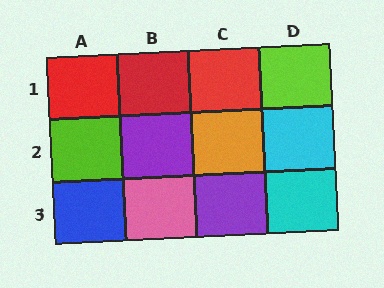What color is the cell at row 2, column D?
Cyan.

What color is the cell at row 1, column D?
Lime.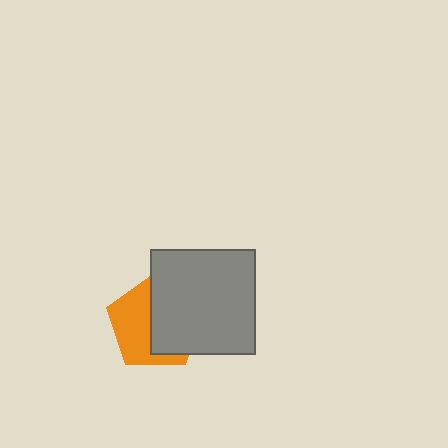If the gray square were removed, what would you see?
You would see the complete orange pentagon.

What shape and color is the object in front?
The object in front is a gray square.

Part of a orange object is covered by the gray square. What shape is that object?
It is a pentagon.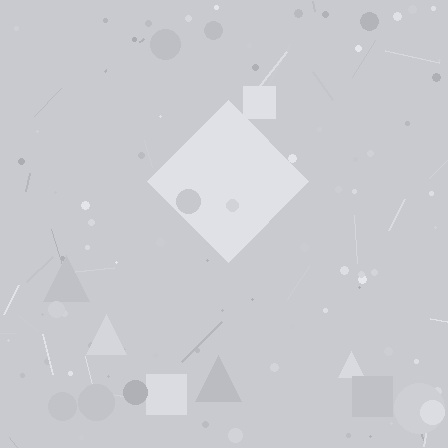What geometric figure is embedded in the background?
A diamond is embedded in the background.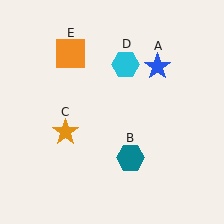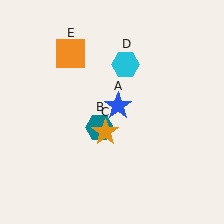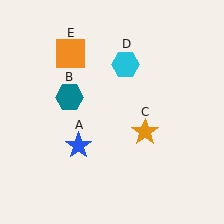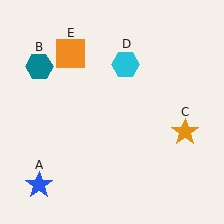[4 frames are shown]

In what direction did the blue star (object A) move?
The blue star (object A) moved down and to the left.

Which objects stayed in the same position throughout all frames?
Cyan hexagon (object D) and orange square (object E) remained stationary.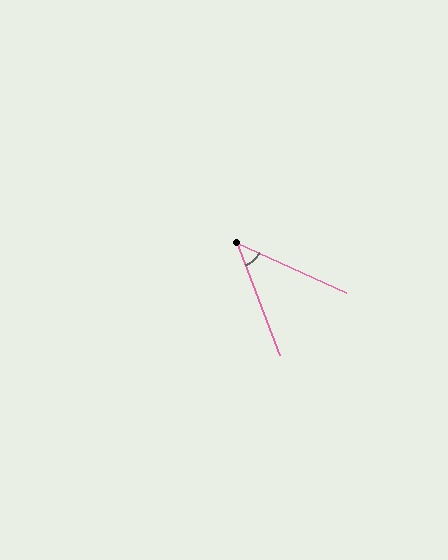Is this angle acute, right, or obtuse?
It is acute.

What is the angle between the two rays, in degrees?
Approximately 45 degrees.